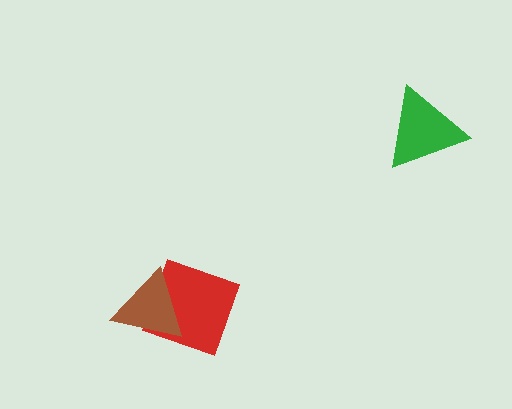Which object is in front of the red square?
The brown triangle is in front of the red square.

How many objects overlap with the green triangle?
0 objects overlap with the green triangle.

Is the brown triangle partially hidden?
No, no other shape covers it.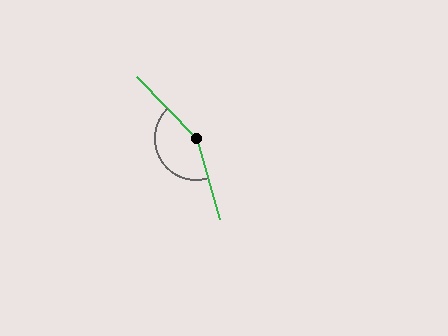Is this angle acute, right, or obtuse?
It is obtuse.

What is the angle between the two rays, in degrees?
Approximately 152 degrees.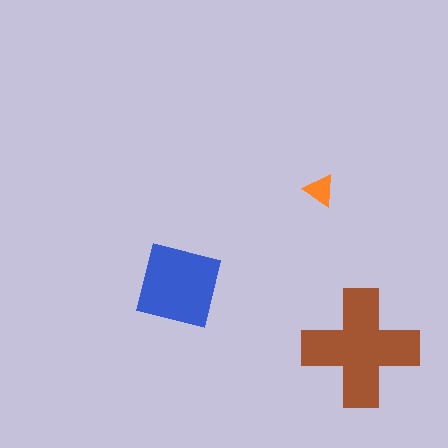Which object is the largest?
The brown cross.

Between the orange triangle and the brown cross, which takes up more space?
The brown cross.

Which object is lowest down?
The brown cross is bottommost.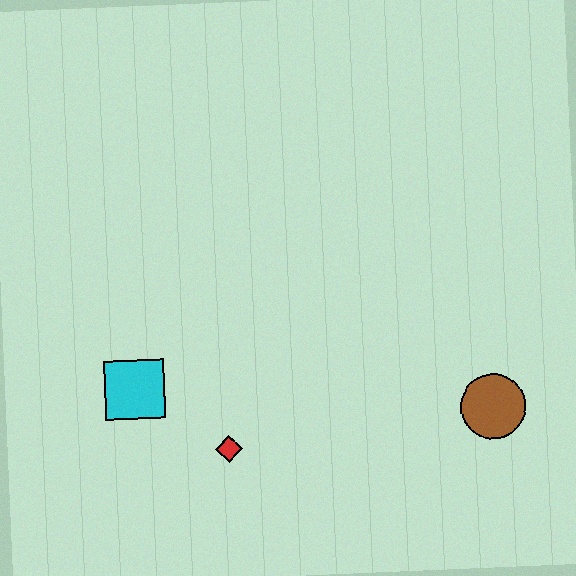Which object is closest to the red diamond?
The cyan square is closest to the red diamond.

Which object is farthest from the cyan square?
The brown circle is farthest from the cyan square.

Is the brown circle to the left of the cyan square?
No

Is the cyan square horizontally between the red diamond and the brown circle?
No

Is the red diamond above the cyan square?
No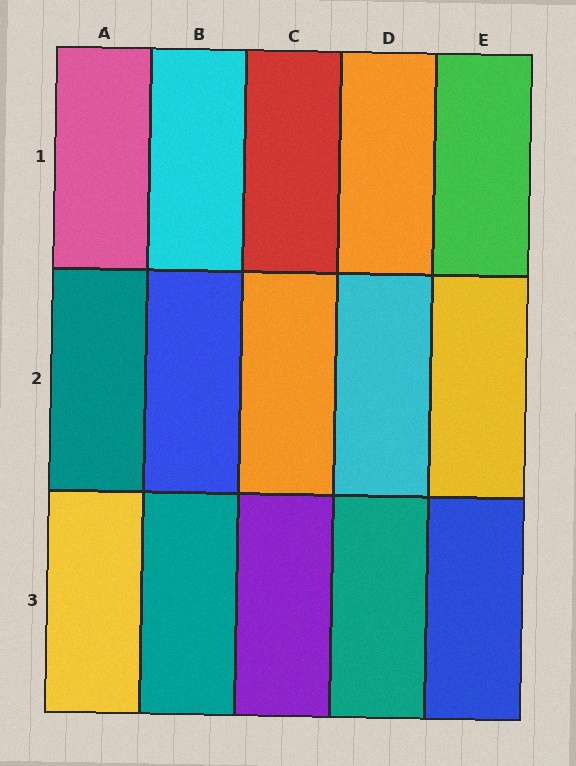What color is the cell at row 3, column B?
Teal.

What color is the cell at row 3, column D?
Teal.